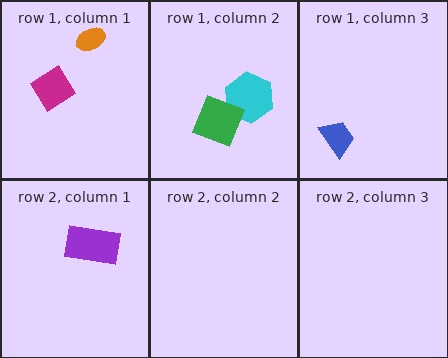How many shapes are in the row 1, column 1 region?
2.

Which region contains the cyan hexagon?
The row 1, column 2 region.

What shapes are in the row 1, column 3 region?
The blue trapezoid.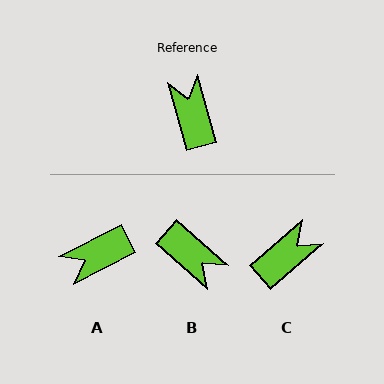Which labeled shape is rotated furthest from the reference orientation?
B, about 147 degrees away.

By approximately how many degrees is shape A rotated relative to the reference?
Approximately 102 degrees counter-clockwise.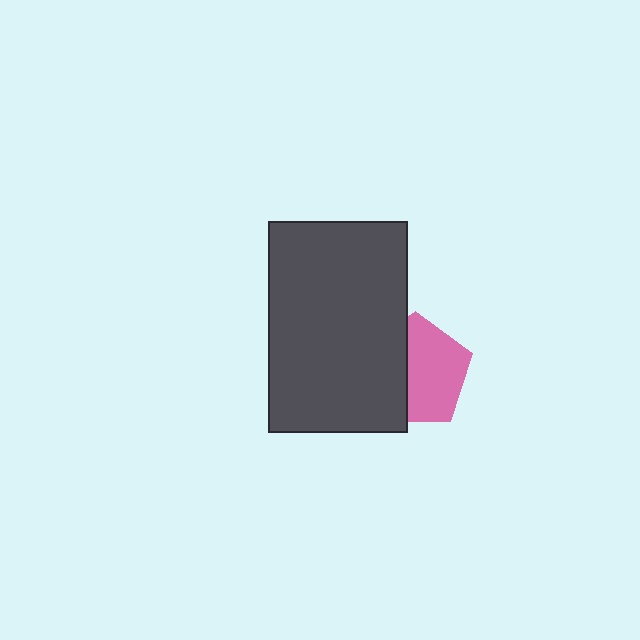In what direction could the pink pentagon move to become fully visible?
The pink pentagon could move right. That would shift it out from behind the dark gray rectangle entirely.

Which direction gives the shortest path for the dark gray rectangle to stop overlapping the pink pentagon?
Moving left gives the shortest separation.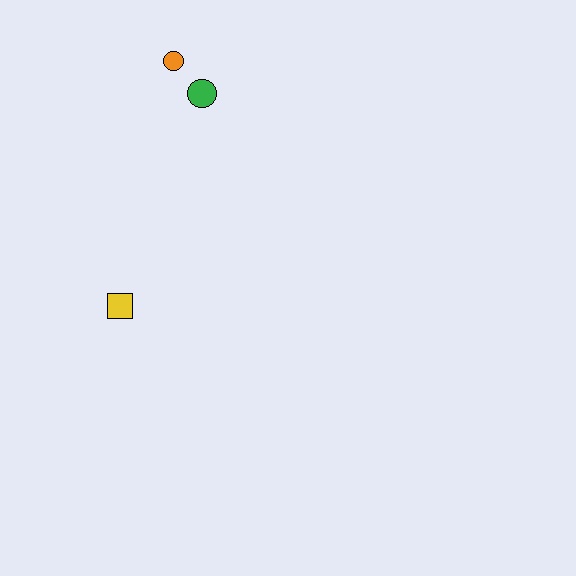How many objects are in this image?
There are 3 objects.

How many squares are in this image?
There is 1 square.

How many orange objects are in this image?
There is 1 orange object.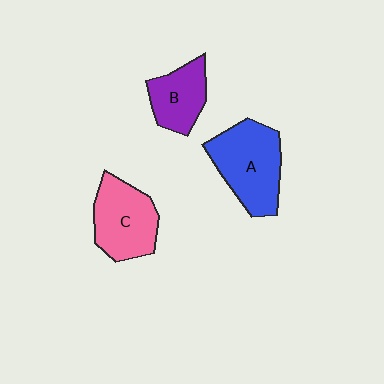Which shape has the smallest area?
Shape B (purple).